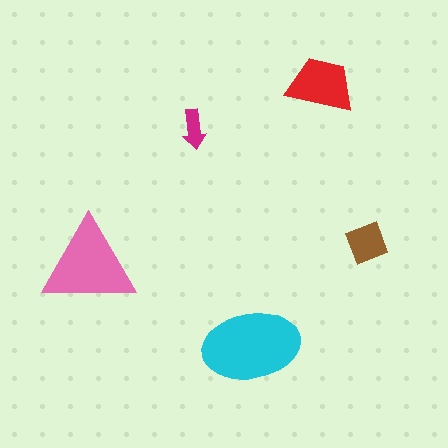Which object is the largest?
The cyan ellipse.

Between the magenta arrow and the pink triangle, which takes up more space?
The pink triangle.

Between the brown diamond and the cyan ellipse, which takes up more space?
The cyan ellipse.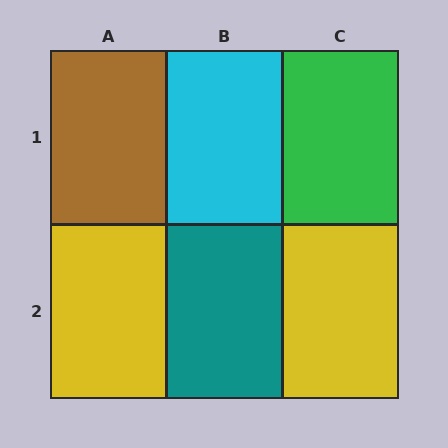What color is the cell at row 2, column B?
Teal.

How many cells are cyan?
1 cell is cyan.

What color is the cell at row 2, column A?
Yellow.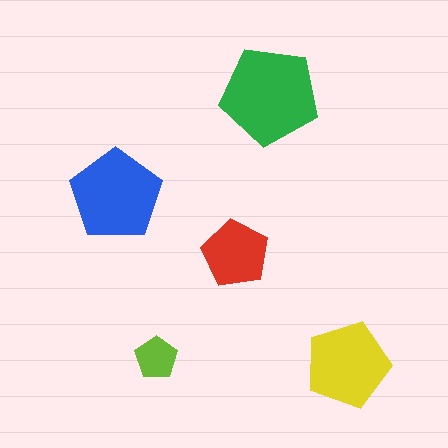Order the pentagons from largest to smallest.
the green one, the blue one, the yellow one, the red one, the lime one.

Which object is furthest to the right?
The yellow pentagon is rightmost.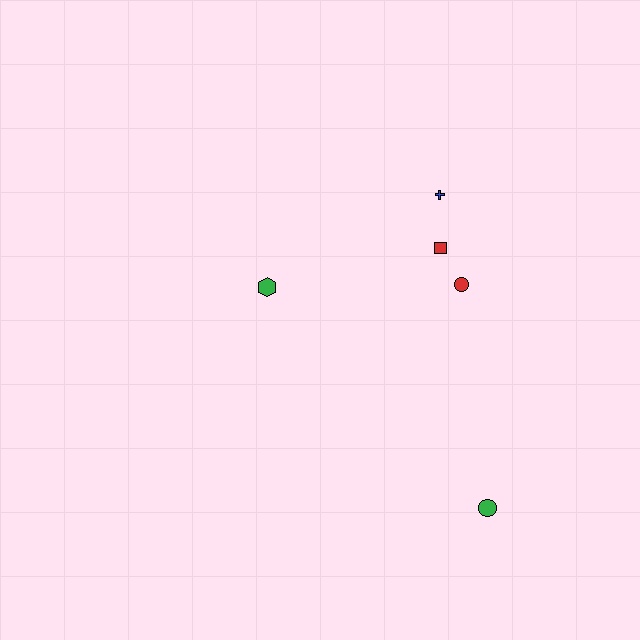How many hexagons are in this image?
There is 1 hexagon.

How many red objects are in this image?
There are 2 red objects.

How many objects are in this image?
There are 5 objects.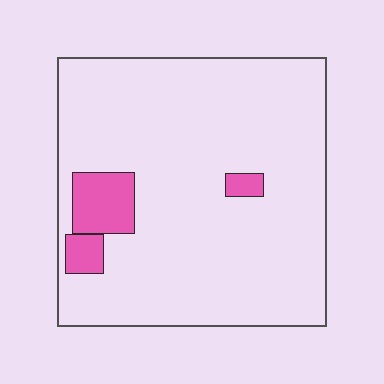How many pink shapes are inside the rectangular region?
3.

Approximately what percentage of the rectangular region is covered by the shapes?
Approximately 10%.